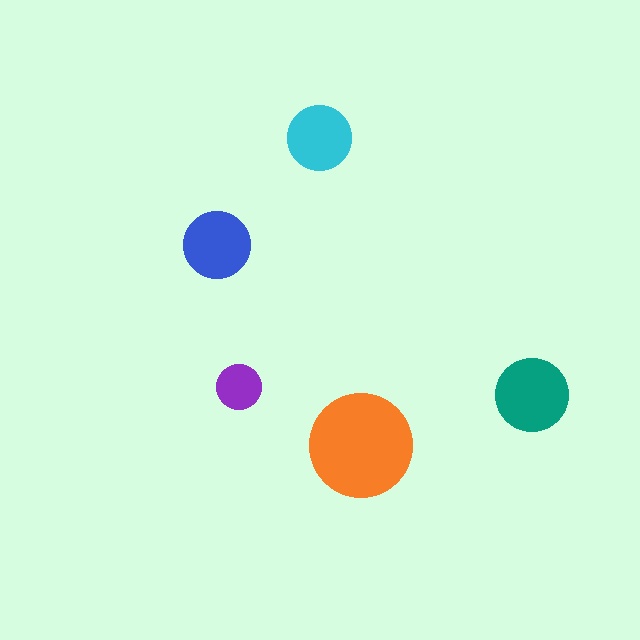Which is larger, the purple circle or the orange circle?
The orange one.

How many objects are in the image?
There are 5 objects in the image.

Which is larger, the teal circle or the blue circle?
The teal one.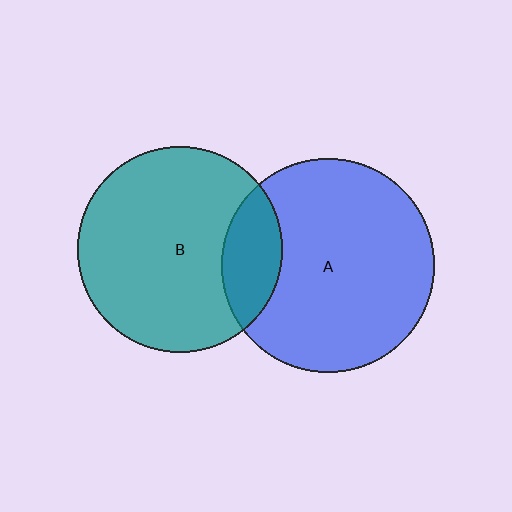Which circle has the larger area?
Circle A (blue).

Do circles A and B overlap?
Yes.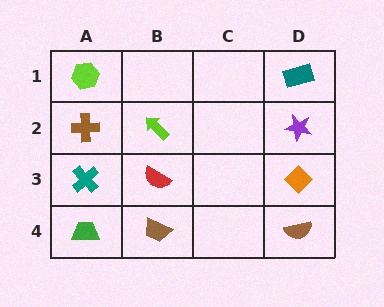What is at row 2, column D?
A purple star.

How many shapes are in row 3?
3 shapes.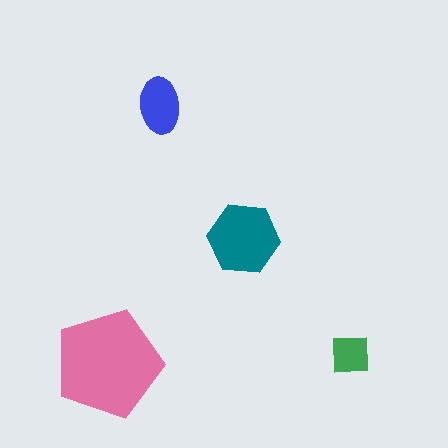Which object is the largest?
The pink pentagon.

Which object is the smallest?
The green square.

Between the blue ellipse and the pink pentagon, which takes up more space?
The pink pentagon.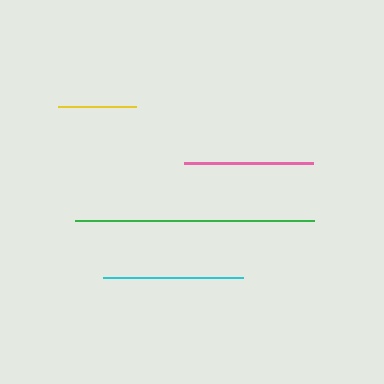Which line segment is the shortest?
The yellow line is the shortest at approximately 78 pixels.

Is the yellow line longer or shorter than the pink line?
The pink line is longer than the yellow line.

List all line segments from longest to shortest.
From longest to shortest: green, cyan, pink, yellow.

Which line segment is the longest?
The green line is the longest at approximately 239 pixels.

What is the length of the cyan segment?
The cyan segment is approximately 140 pixels long.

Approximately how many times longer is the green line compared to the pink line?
The green line is approximately 1.9 times the length of the pink line.